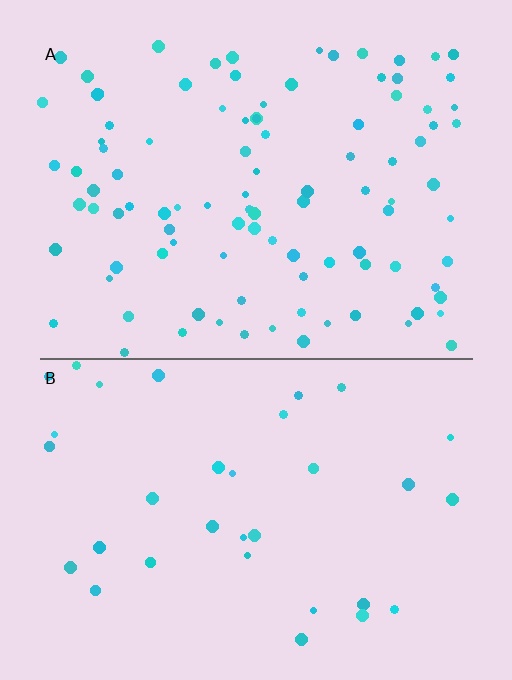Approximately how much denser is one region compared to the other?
Approximately 3.0× — region A over region B.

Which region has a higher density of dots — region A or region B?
A (the top).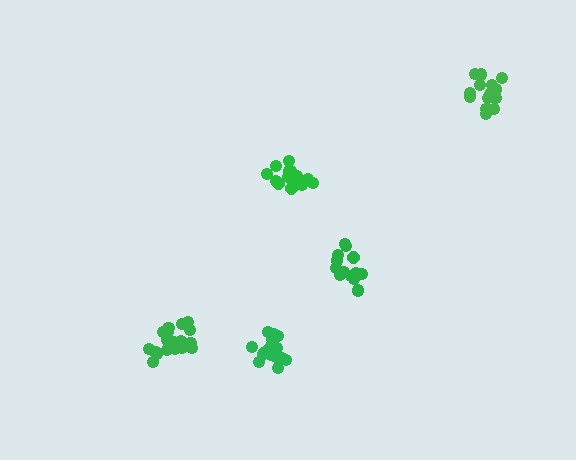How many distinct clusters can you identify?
There are 5 distinct clusters.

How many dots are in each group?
Group 1: 15 dots, Group 2: 16 dots, Group 3: 13 dots, Group 4: 18 dots, Group 5: 19 dots (81 total).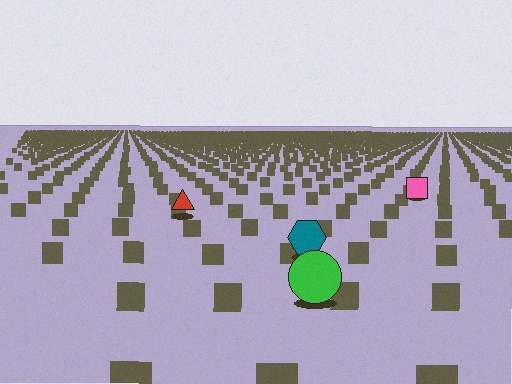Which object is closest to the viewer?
The green circle is closest. The texture marks near it are larger and more spread out.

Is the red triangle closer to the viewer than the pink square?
Yes. The red triangle is closer — you can tell from the texture gradient: the ground texture is coarser near it.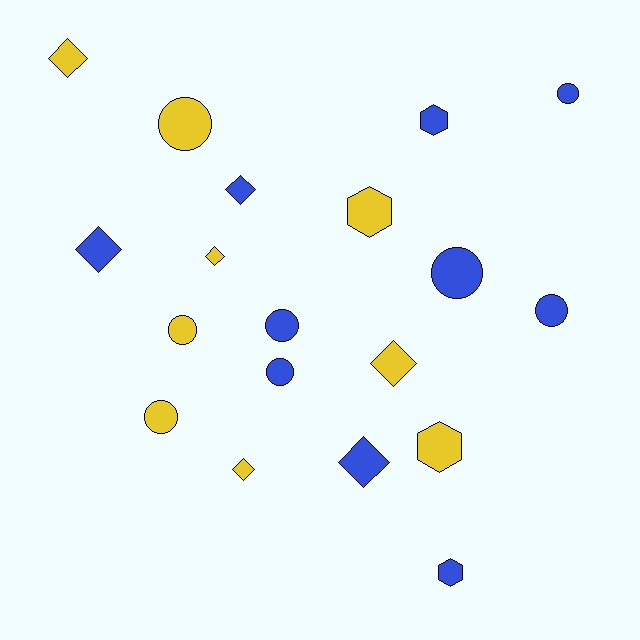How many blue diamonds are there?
There are 3 blue diamonds.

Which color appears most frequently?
Blue, with 10 objects.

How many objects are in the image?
There are 19 objects.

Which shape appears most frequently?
Circle, with 8 objects.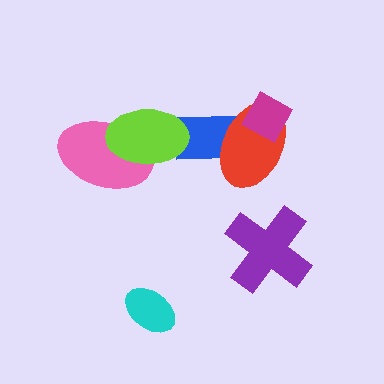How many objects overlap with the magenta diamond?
1 object overlaps with the magenta diamond.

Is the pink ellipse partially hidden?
Yes, it is partially covered by another shape.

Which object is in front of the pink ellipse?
The lime ellipse is in front of the pink ellipse.